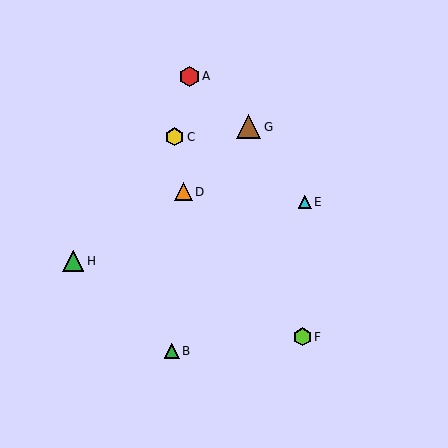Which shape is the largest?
The brown triangle (labeled G) is the largest.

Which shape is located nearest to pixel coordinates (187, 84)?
The red hexagon (labeled A) at (189, 77) is nearest to that location.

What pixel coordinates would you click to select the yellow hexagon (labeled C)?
Click at (174, 137) to select the yellow hexagon C.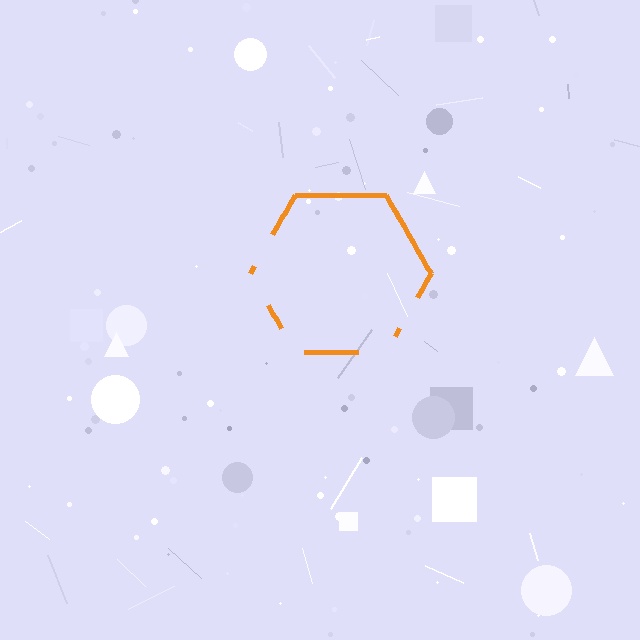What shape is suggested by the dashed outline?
The dashed outline suggests a hexagon.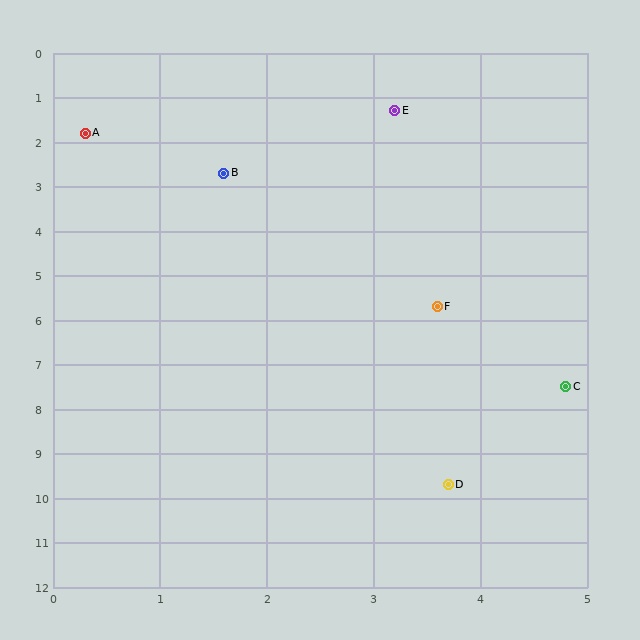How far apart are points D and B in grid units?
Points D and B are about 7.3 grid units apart.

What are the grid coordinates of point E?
Point E is at approximately (3.2, 1.3).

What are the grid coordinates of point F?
Point F is at approximately (3.6, 5.7).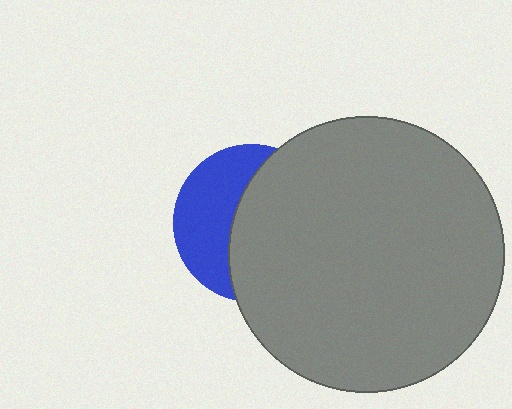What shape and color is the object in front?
The object in front is a gray circle.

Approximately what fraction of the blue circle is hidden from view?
Roughly 59% of the blue circle is hidden behind the gray circle.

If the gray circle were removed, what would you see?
You would see the complete blue circle.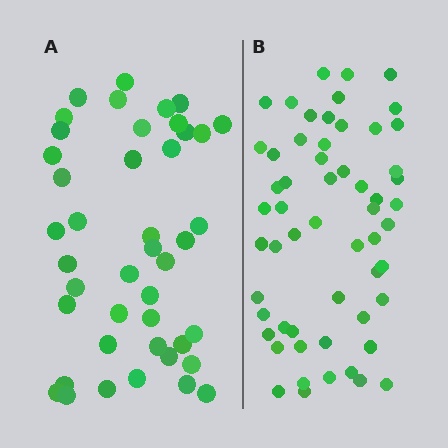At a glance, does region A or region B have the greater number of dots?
Region B (the right region) has more dots.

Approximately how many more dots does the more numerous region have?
Region B has approximately 15 more dots than region A.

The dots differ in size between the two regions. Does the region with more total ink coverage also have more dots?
No. Region A has more total ink coverage because its dots are larger, but region B actually contains more individual dots. Total area can be misleading — the number of items is what matters here.